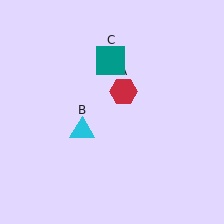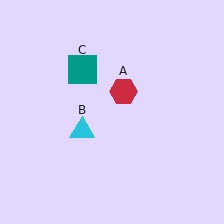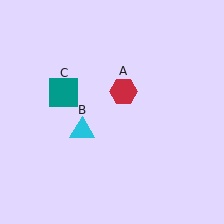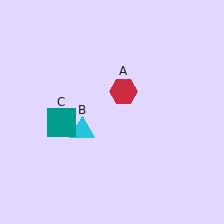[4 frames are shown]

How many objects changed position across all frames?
1 object changed position: teal square (object C).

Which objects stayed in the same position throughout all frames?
Red hexagon (object A) and cyan triangle (object B) remained stationary.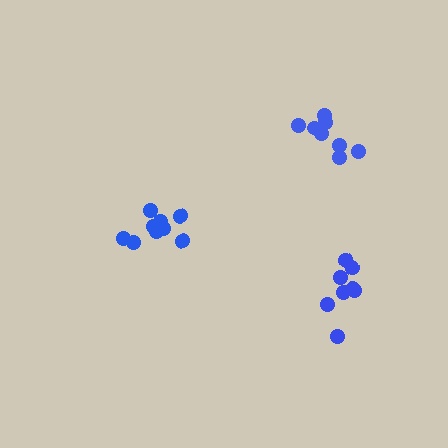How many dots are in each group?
Group 1: 9 dots, Group 2: 8 dots, Group 3: 8 dots (25 total).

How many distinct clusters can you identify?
There are 3 distinct clusters.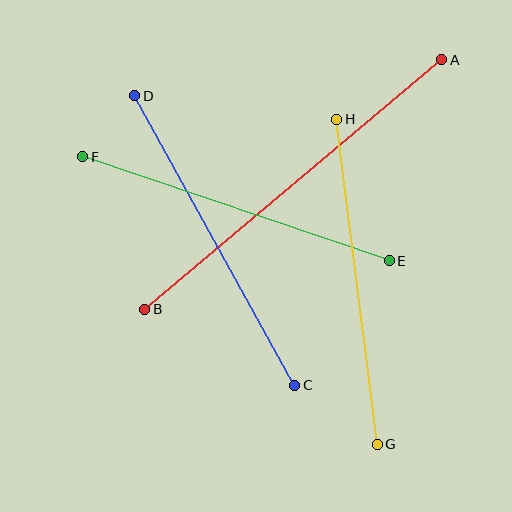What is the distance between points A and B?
The distance is approximately 388 pixels.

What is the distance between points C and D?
The distance is approximately 331 pixels.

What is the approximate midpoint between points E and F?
The midpoint is at approximately (236, 209) pixels.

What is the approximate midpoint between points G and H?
The midpoint is at approximately (357, 282) pixels.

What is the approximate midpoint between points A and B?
The midpoint is at approximately (293, 184) pixels.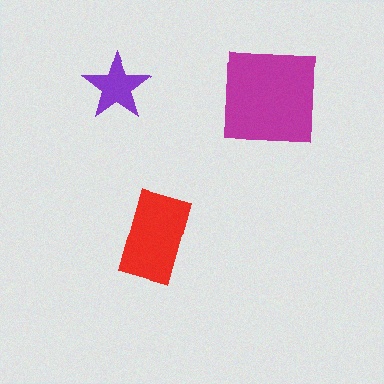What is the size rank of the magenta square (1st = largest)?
1st.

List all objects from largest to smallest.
The magenta square, the red rectangle, the purple star.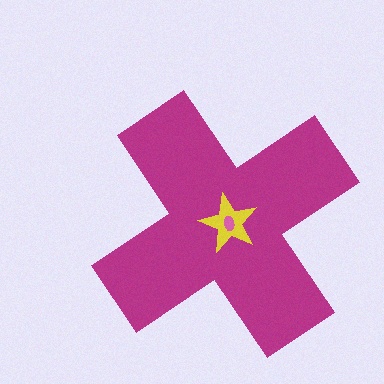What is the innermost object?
The pink ellipse.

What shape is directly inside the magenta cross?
The yellow star.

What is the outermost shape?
The magenta cross.